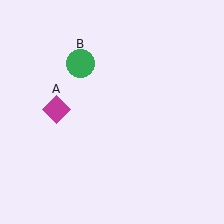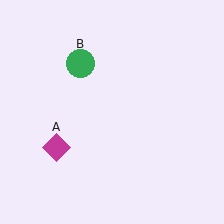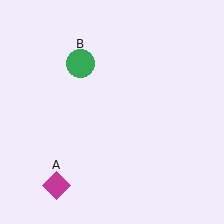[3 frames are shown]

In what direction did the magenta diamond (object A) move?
The magenta diamond (object A) moved down.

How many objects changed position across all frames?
1 object changed position: magenta diamond (object A).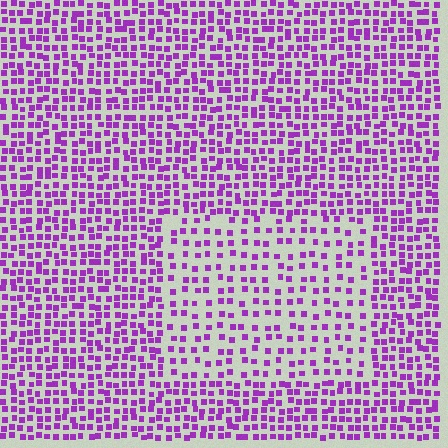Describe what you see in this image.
The image contains small purple elements arranged at two different densities. A rectangle-shaped region is visible where the elements are less densely packed than the surrounding area.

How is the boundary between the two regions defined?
The boundary is defined by a change in element density (approximately 1.9x ratio). All elements are the same color, size, and shape.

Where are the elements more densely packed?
The elements are more densely packed outside the rectangle boundary.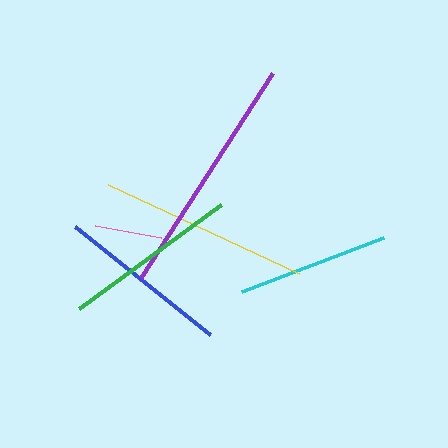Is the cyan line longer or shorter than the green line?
The green line is longer than the cyan line.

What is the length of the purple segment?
The purple segment is approximately 244 pixels long.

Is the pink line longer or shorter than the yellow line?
The yellow line is longer than the pink line.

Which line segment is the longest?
The purple line is the longest at approximately 244 pixels.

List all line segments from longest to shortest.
From longest to shortest: purple, yellow, green, blue, cyan, pink.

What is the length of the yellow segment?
The yellow segment is approximately 211 pixels long.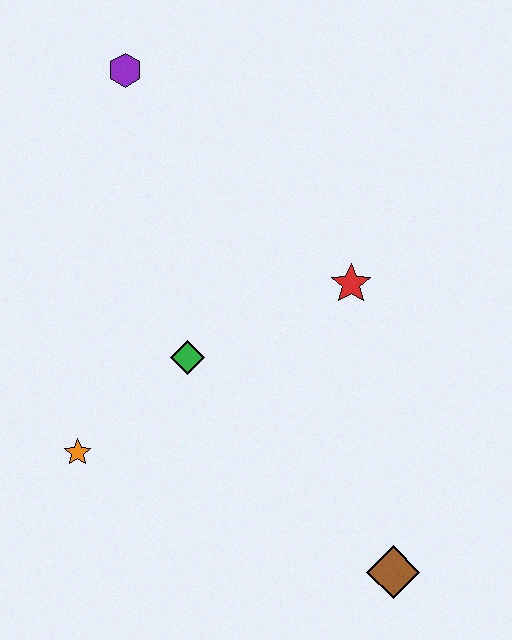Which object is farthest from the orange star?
The purple hexagon is farthest from the orange star.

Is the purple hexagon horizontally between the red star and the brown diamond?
No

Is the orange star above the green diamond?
No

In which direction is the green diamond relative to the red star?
The green diamond is to the left of the red star.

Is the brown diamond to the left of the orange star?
No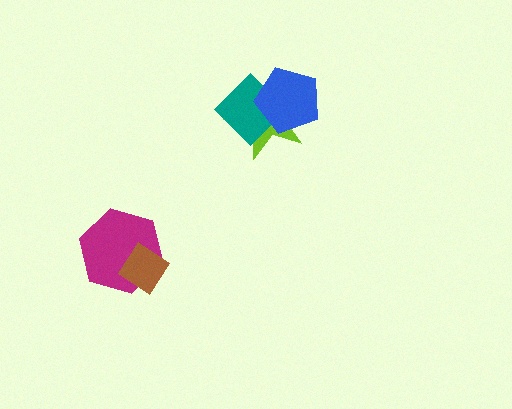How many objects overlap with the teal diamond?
2 objects overlap with the teal diamond.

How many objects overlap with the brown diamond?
1 object overlaps with the brown diamond.